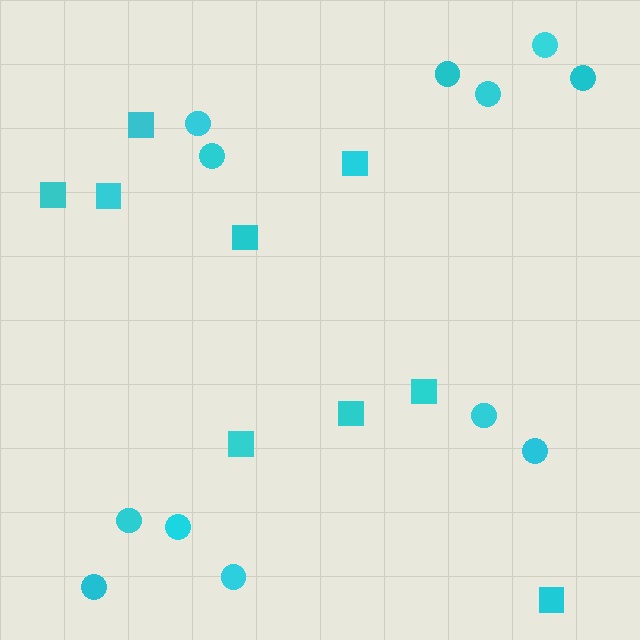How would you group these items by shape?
There are 2 groups: one group of squares (9) and one group of circles (12).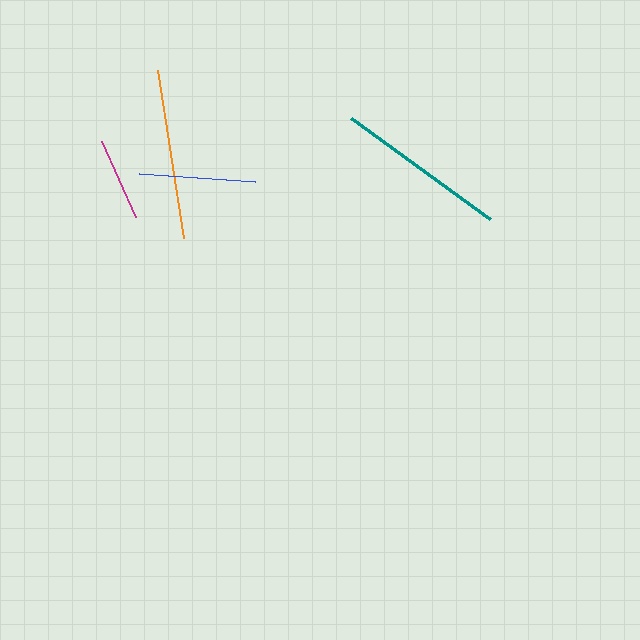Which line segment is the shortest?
The magenta line is the shortest at approximately 83 pixels.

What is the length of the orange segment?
The orange segment is approximately 170 pixels long.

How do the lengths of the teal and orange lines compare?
The teal and orange lines are approximately the same length.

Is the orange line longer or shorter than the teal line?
The teal line is longer than the orange line.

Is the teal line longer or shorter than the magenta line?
The teal line is longer than the magenta line.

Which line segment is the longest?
The teal line is the longest at approximately 172 pixels.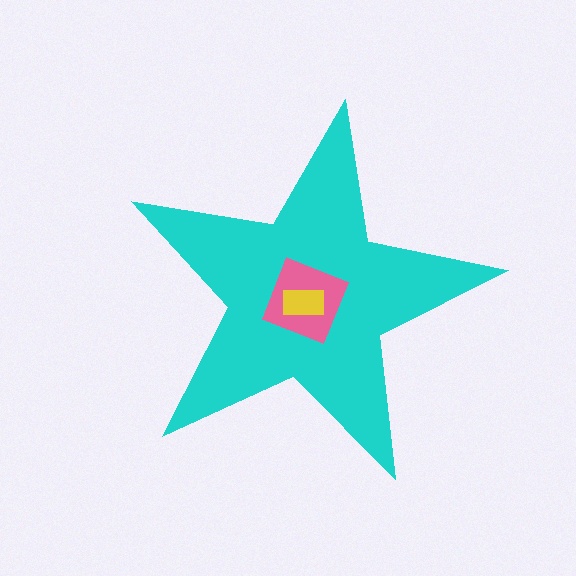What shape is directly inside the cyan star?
The pink square.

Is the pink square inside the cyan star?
Yes.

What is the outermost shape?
The cyan star.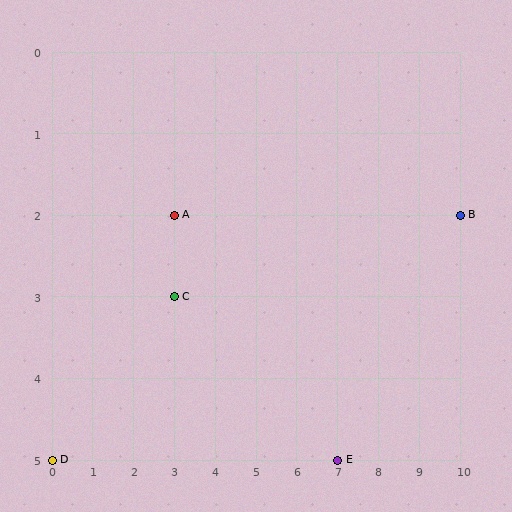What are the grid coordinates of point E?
Point E is at grid coordinates (7, 5).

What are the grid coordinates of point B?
Point B is at grid coordinates (10, 2).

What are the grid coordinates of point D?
Point D is at grid coordinates (0, 5).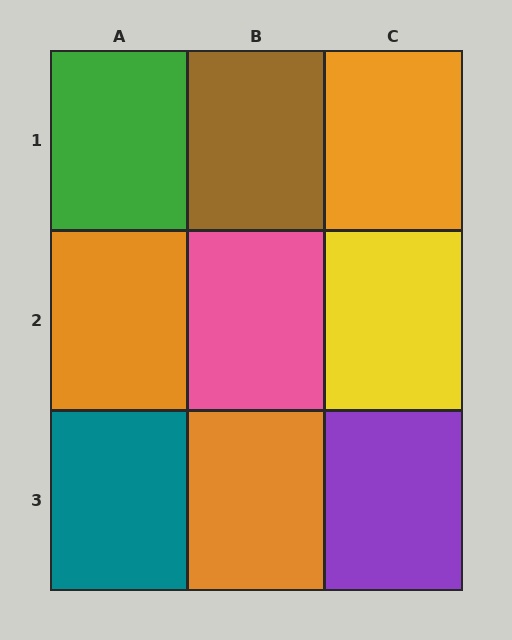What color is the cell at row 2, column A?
Orange.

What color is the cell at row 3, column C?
Purple.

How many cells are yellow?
1 cell is yellow.